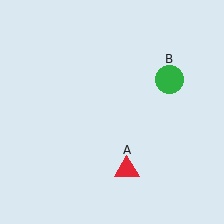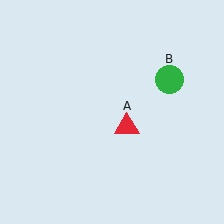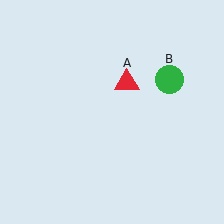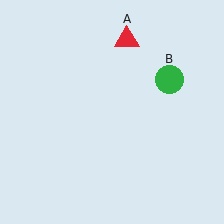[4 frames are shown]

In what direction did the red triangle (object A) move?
The red triangle (object A) moved up.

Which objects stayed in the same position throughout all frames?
Green circle (object B) remained stationary.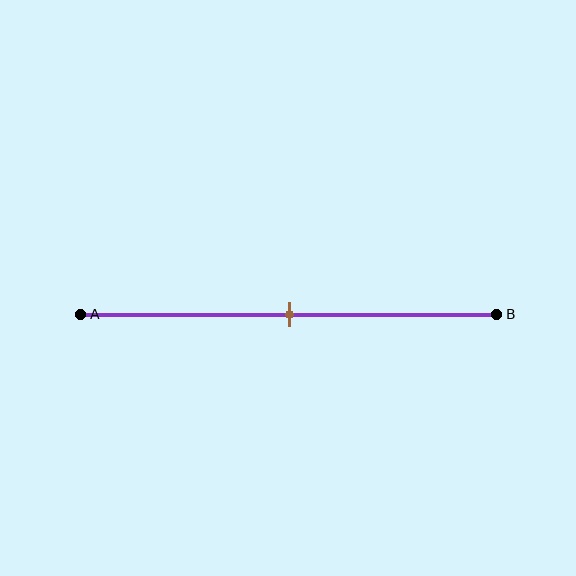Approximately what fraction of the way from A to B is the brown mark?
The brown mark is approximately 50% of the way from A to B.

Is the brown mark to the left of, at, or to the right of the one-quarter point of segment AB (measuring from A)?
The brown mark is to the right of the one-quarter point of segment AB.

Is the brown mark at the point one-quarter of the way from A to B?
No, the mark is at about 50% from A, not at the 25% one-quarter point.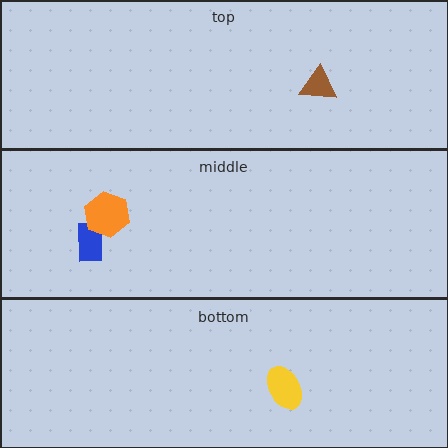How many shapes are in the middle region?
2.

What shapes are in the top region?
The brown triangle.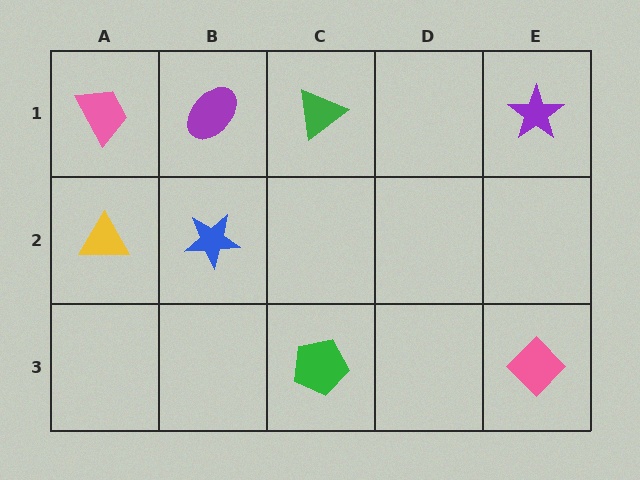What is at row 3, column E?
A pink diamond.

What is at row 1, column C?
A green triangle.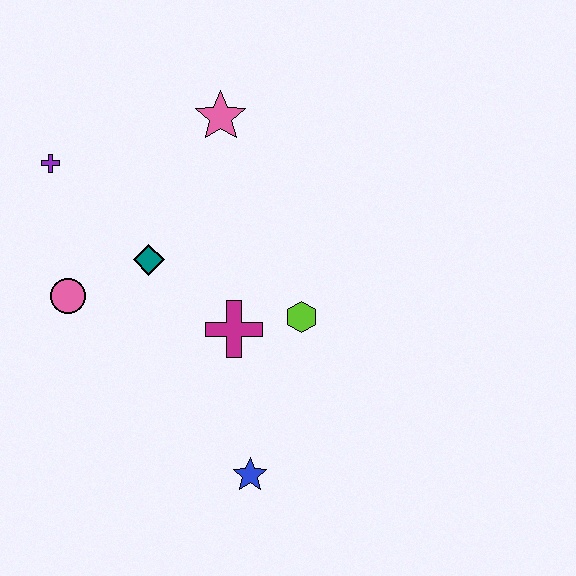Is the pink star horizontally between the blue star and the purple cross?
Yes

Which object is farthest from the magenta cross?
The purple cross is farthest from the magenta cross.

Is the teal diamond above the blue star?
Yes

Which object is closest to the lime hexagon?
The magenta cross is closest to the lime hexagon.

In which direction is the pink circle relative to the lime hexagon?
The pink circle is to the left of the lime hexagon.